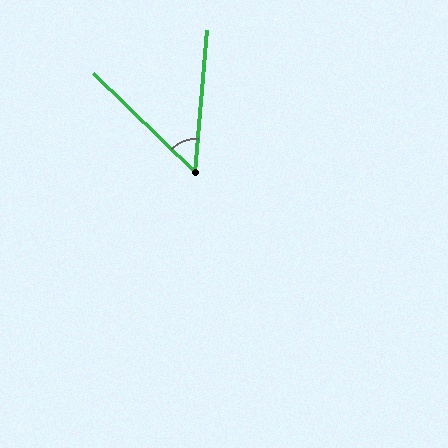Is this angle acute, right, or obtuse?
It is acute.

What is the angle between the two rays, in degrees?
Approximately 50 degrees.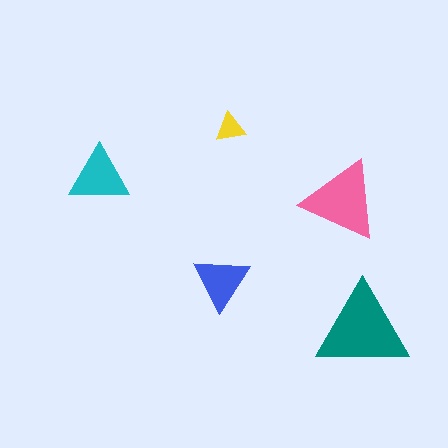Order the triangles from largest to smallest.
the teal one, the pink one, the cyan one, the blue one, the yellow one.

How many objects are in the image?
There are 5 objects in the image.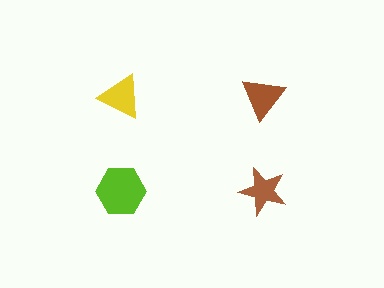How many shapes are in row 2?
2 shapes.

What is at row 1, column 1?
A yellow triangle.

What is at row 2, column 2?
A brown star.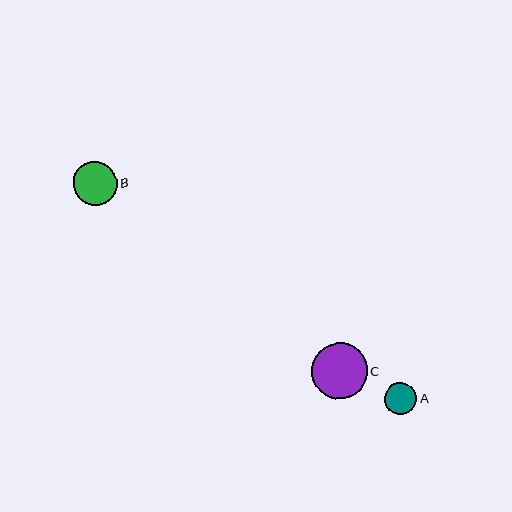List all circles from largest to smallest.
From largest to smallest: C, B, A.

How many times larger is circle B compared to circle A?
Circle B is approximately 1.4 times the size of circle A.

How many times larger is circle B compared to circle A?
Circle B is approximately 1.4 times the size of circle A.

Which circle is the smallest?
Circle A is the smallest with a size of approximately 32 pixels.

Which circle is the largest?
Circle C is the largest with a size of approximately 56 pixels.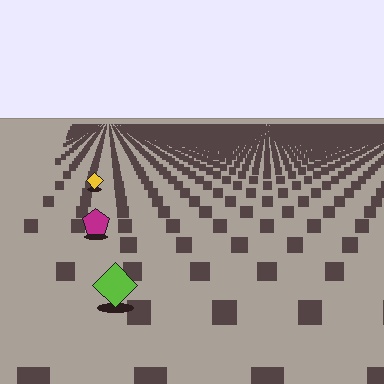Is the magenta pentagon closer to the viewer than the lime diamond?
No. The lime diamond is closer — you can tell from the texture gradient: the ground texture is coarser near it.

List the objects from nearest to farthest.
From nearest to farthest: the lime diamond, the magenta pentagon, the yellow diamond.